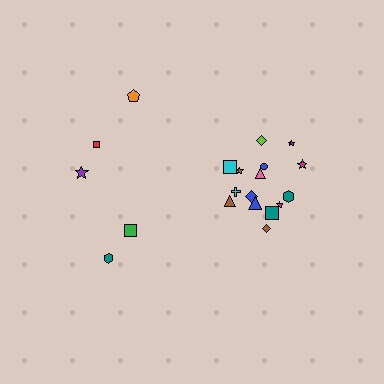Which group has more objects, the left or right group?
The right group.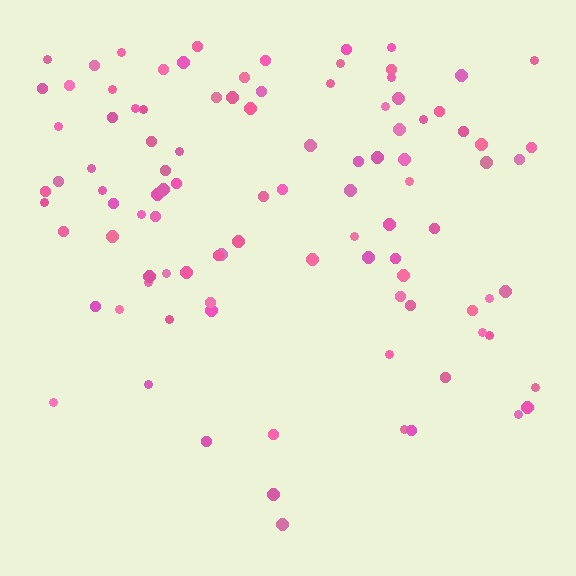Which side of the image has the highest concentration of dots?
The top.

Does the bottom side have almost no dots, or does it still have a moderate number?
Still a moderate number, just noticeably fewer than the top.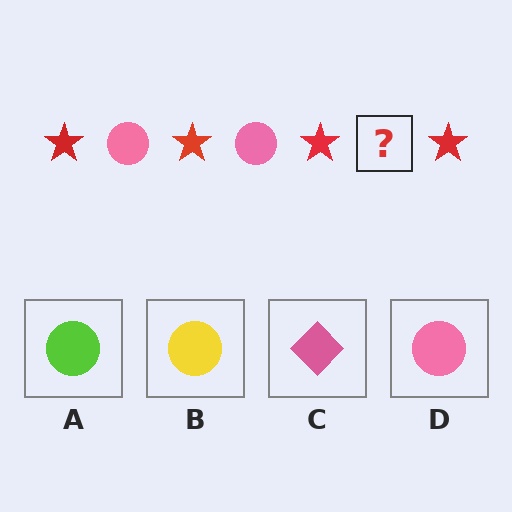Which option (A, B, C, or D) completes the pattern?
D.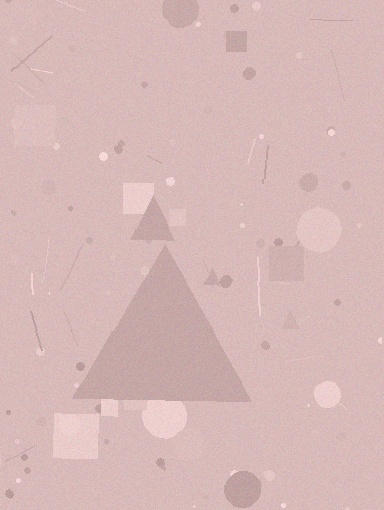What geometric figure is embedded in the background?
A triangle is embedded in the background.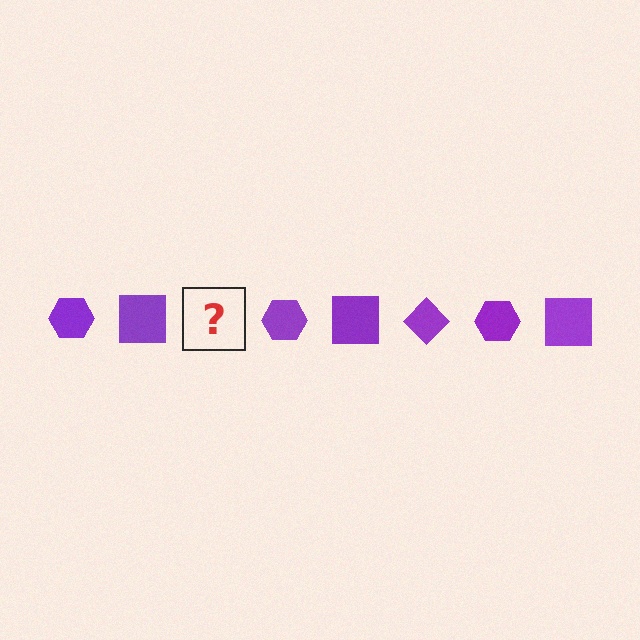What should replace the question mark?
The question mark should be replaced with a purple diamond.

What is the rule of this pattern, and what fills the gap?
The rule is that the pattern cycles through hexagon, square, diamond shapes in purple. The gap should be filled with a purple diamond.